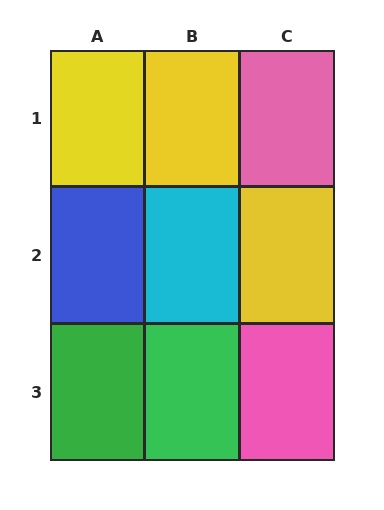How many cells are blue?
1 cell is blue.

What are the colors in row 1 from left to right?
Yellow, yellow, pink.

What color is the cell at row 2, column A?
Blue.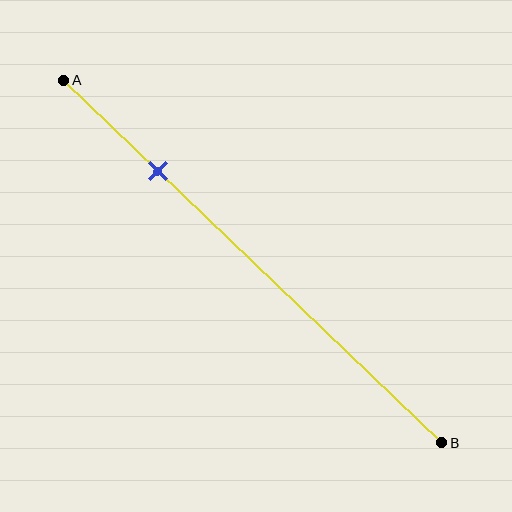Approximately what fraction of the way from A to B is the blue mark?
The blue mark is approximately 25% of the way from A to B.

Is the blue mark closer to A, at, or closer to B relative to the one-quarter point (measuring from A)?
The blue mark is approximately at the one-quarter point of segment AB.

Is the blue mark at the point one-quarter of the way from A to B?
Yes, the mark is approximately at the one-quarter point.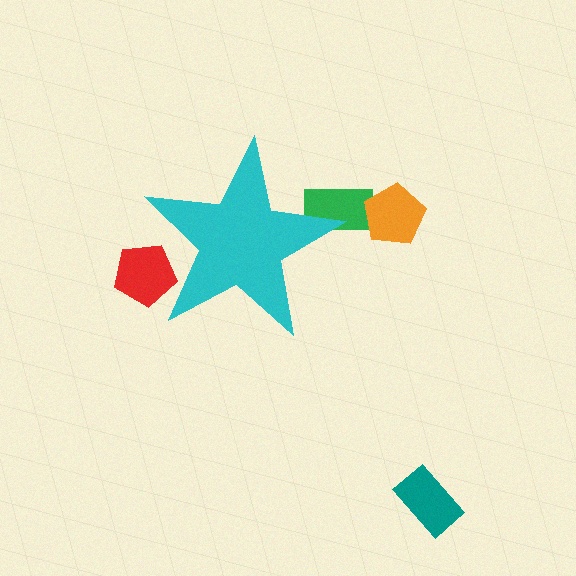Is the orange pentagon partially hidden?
No, the orange pentagon is fully visible.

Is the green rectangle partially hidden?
Yes, the green rectangle is partially hidden behind the cyan star.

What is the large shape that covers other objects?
A cyan star.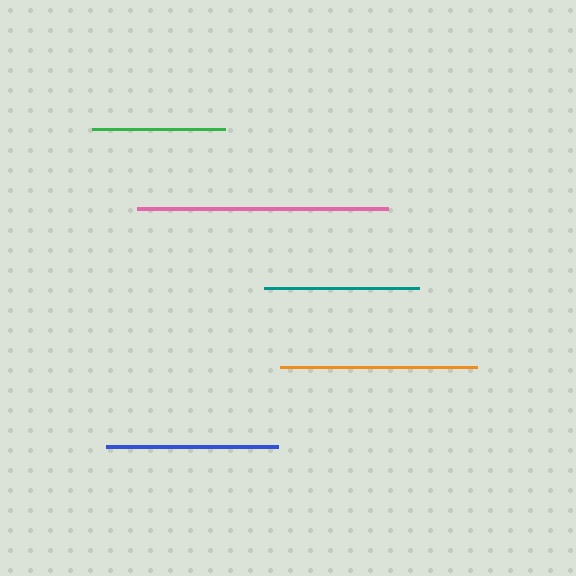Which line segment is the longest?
The pink line is the longest at approximately 251 pixels.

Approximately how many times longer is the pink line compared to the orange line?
The pink line is approximately 1.3 times the length of the orange line.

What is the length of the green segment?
The green segment is approximately 133 pixels long.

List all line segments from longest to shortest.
From longest to shortest: pink, orange, blue, teal, green.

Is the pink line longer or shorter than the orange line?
The pink line is longer than the orange line.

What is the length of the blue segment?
The blue segment is approximately 171 pixels long.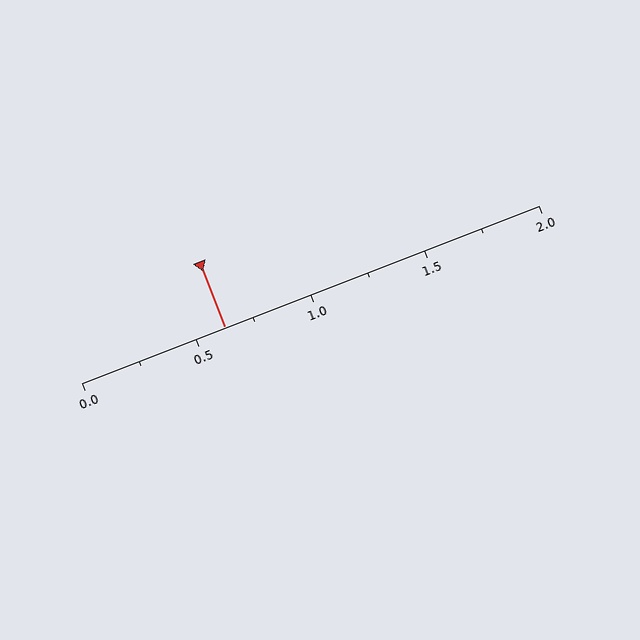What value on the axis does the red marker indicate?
The marker indicates approximately 0.62.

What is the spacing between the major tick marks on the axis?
The major ticks are spaced 0.5 apart.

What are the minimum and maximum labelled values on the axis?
The axis runs from 0.0 to 2.0.